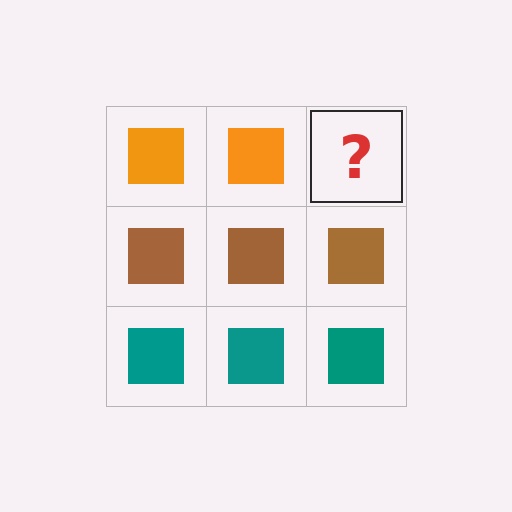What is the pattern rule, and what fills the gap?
The rule is that each row has a consistent color. The gap should be filled with an orange square.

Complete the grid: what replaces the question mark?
The question mark should be replaced with an orange square.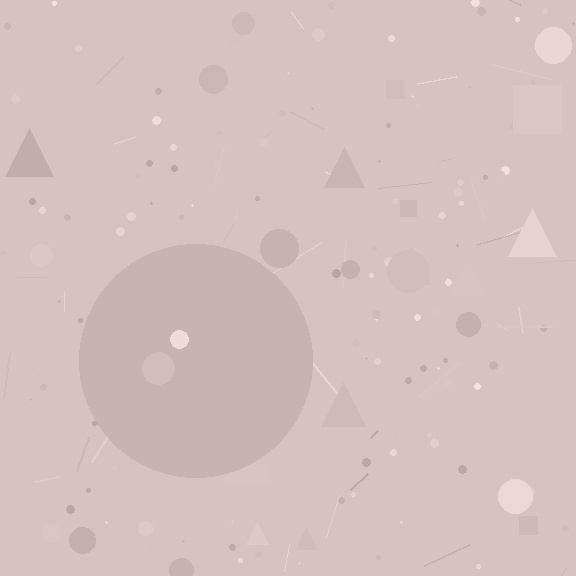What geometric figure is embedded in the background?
A circle is embedded in the background.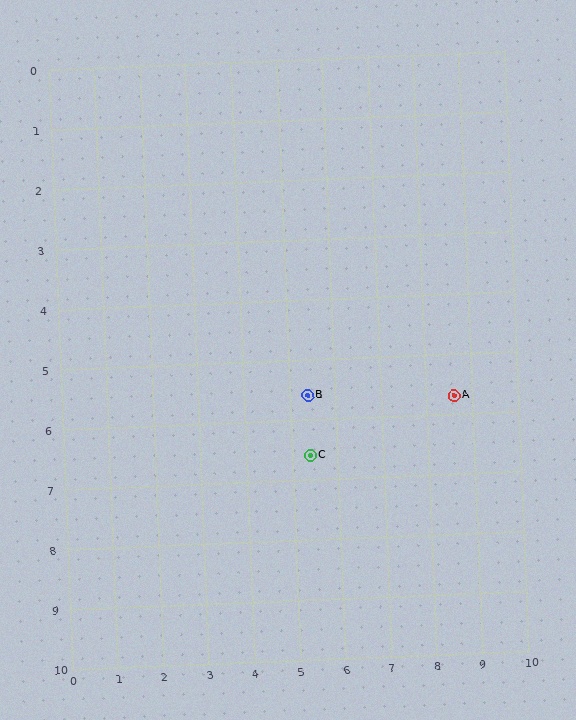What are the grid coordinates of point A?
Point A is at approximately (8.6, 5.7).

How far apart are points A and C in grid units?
Points A and C are about 3.3 grid units apart.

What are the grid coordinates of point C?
Point C is at approximately (5.4, 6.6).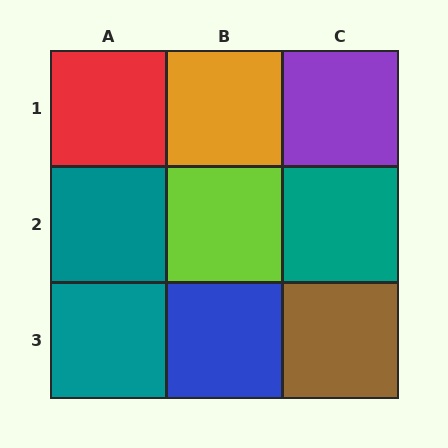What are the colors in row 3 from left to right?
Teal, blue, brown.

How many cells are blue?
1 cell is blue.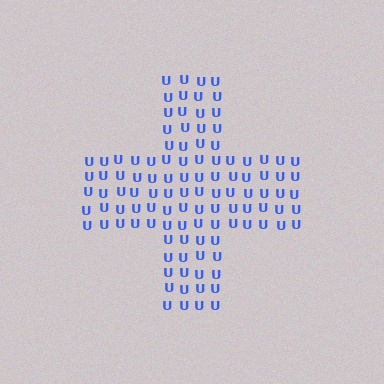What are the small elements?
The small elements are letter U's.